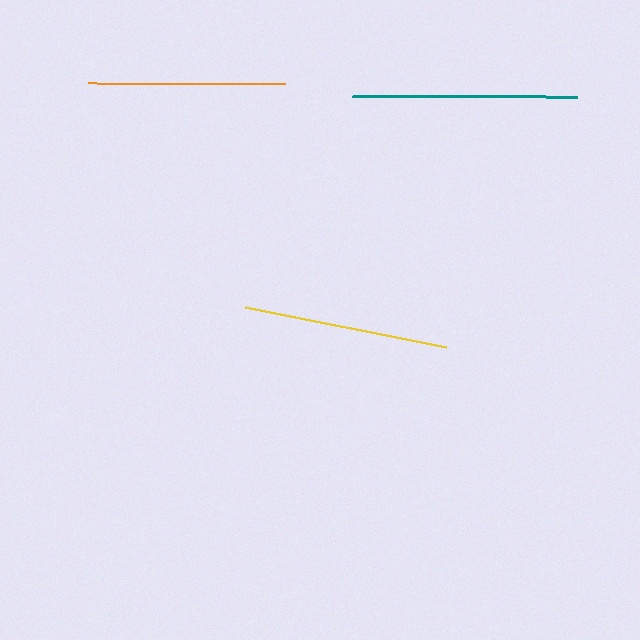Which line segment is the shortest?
The orange line is the shortest at approximately 196 pixels.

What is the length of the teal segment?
The teal segment is approximately 225 pixels long.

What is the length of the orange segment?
The orange segment is approximately 196 pixels long.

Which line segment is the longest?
The teal line is the longest at approximately 225 pixels.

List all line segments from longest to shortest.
From longest to shortest: teal, yellow, orange.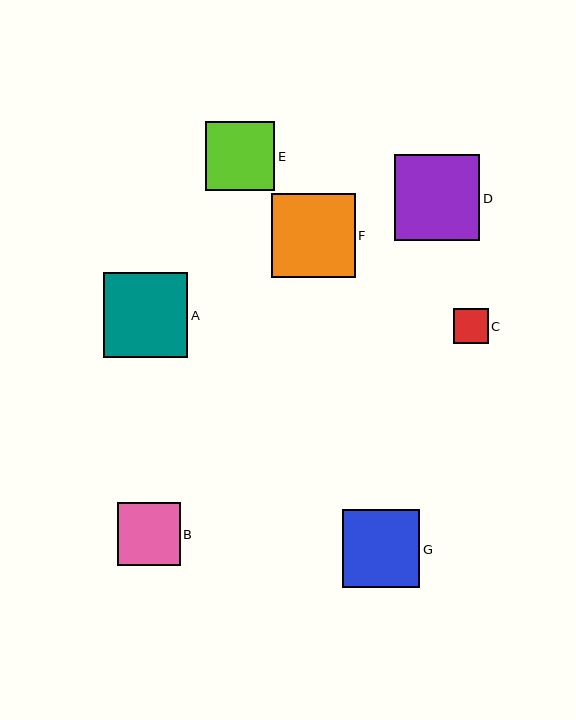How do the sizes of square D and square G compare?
Square D and square G are approximately the same size.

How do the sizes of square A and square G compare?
Square A and square G are approximately the same size.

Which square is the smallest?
Square C is the smallest with a size of approximately 35 pixels.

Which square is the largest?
Square D is the largest with a size of approximately 85 pixels.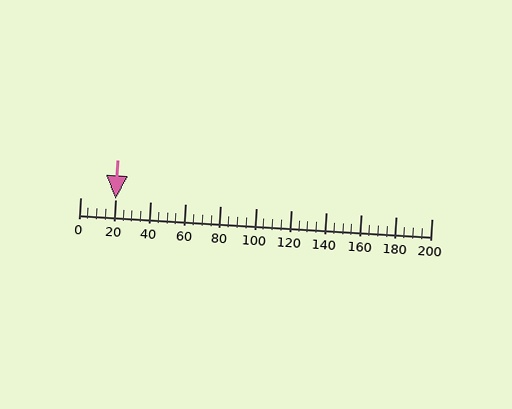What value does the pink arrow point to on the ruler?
The pink arrow points to approximately 20.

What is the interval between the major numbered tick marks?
The major tick marks are spaced 20 units apart.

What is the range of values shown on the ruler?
The ruler shows values from 0 to 200.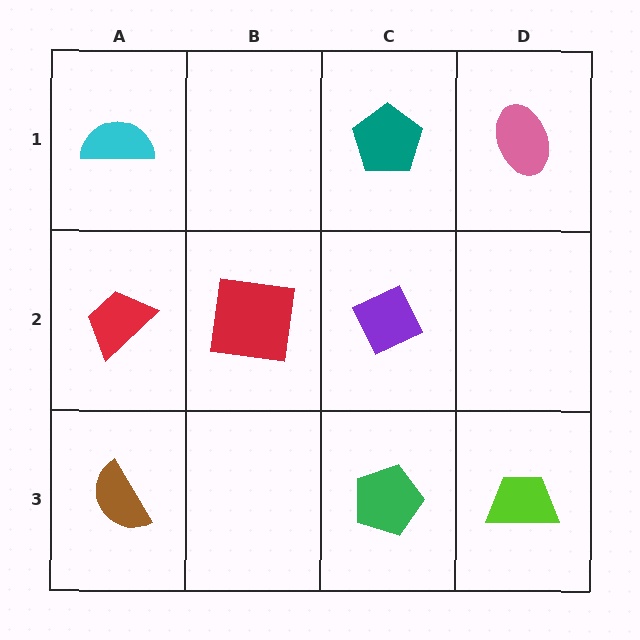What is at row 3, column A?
A brown semicircle.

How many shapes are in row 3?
3 shapes.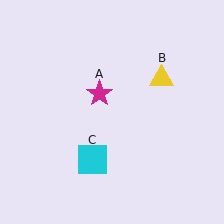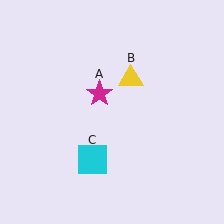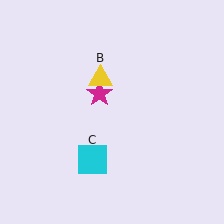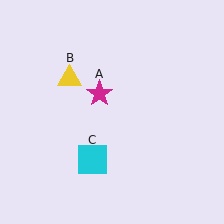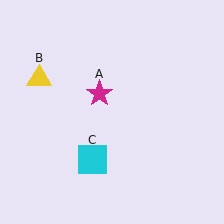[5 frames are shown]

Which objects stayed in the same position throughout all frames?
Magenta star (object A) and cyan square (object C) remained stationary.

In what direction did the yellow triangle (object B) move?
The yellow triangle (object B) moved left.